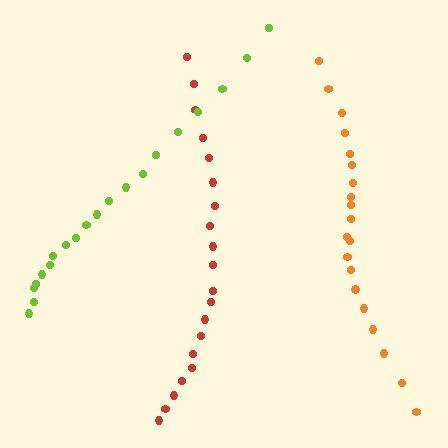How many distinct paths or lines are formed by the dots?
There are 3 distinct paths.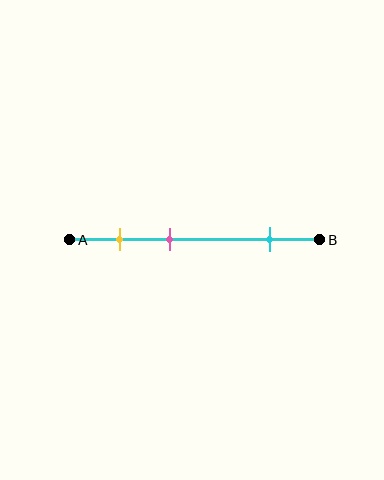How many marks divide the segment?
There are 3 marks dividing the segment.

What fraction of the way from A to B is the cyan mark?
The cyan mark is approximately 80% (0.8) of the way from A to B.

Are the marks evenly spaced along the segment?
No, the marks are not evenly spaced.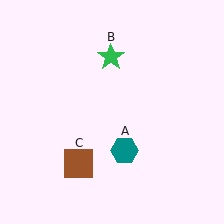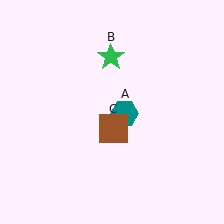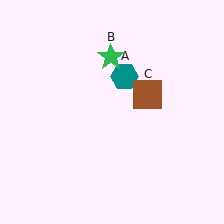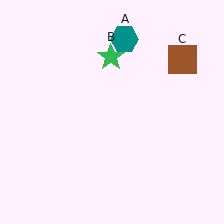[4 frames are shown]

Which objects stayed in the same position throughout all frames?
Green star (object B) remained stationary.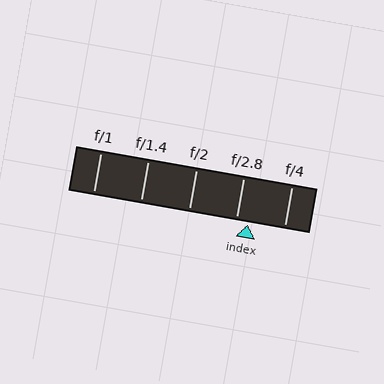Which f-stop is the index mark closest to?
The index mark is closest to f/2.8.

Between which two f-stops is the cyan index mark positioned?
The index mark is between f/2.8 and f/4.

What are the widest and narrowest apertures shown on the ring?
The widest aperture shown is f/1 and the narrowest is f/4.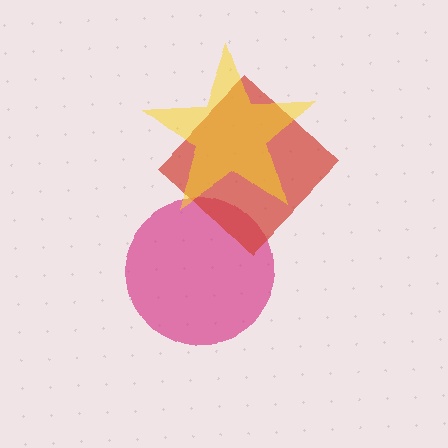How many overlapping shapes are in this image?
There are 3 overlapping shapes in the image.